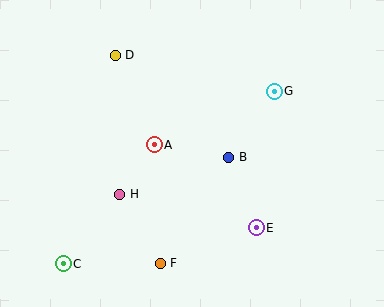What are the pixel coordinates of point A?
Point A is at (154, 145).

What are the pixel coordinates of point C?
Point C is at (63, 264).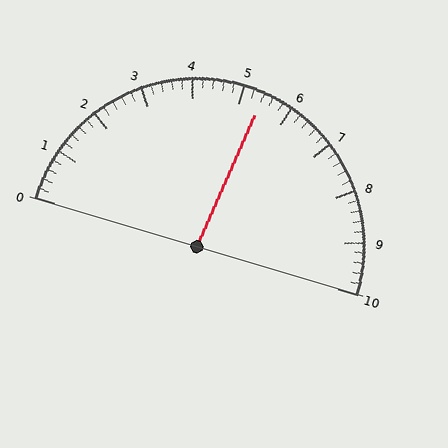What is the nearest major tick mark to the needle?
The nearest major tick mark is 5.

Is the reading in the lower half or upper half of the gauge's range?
The reading is in the upper half of the range (0 to 10).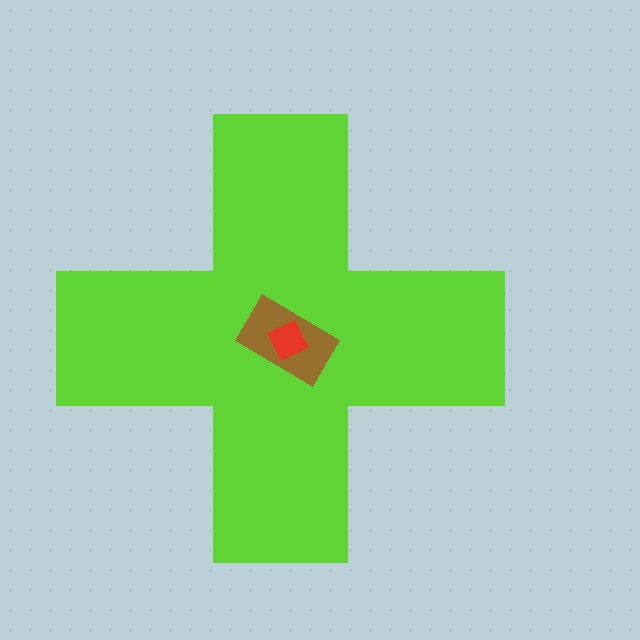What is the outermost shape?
The lime cross.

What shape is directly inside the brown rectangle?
The red square.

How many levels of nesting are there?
3.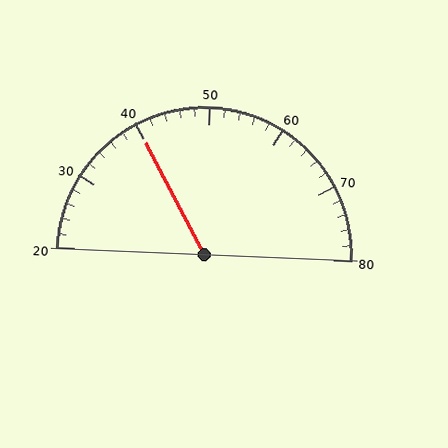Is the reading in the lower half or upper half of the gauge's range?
The reading is in the lower half of the range (20 to 80).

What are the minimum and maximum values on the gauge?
The gauge ranges from 20 to 80.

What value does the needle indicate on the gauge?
The needle indicates approximately 40.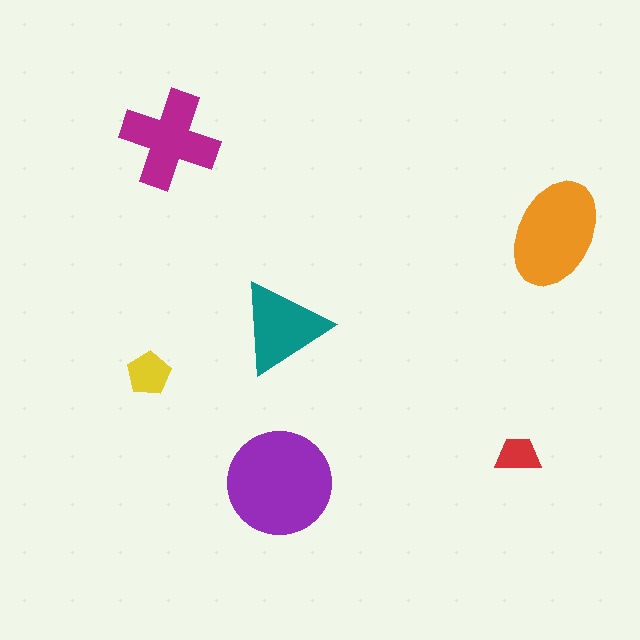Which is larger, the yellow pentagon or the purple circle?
The purple circle.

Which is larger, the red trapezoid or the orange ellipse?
The orange ellipse.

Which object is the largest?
The purple circle.